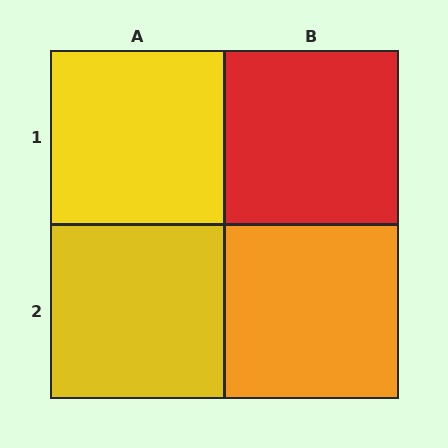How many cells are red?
1 cell is red.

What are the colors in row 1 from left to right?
Yellow, red.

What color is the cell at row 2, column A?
Yellow.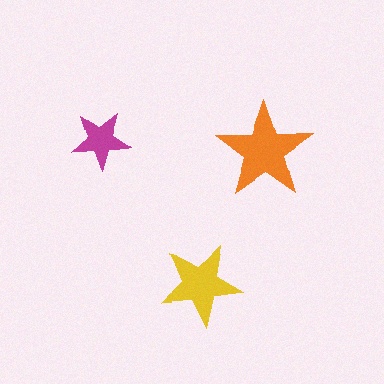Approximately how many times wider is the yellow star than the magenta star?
About 1.5 times wider.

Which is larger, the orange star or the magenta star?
The orange one.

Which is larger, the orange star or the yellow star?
The orange one.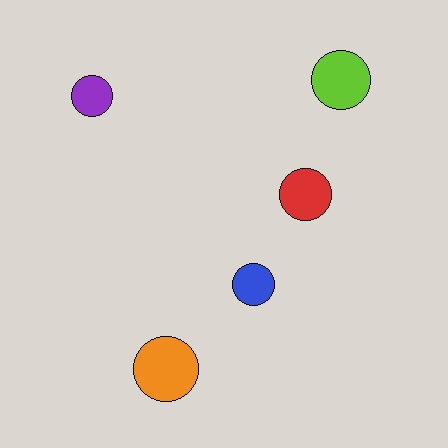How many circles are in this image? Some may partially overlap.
There are 5 circles.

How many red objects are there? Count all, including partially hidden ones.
There is 1 red object.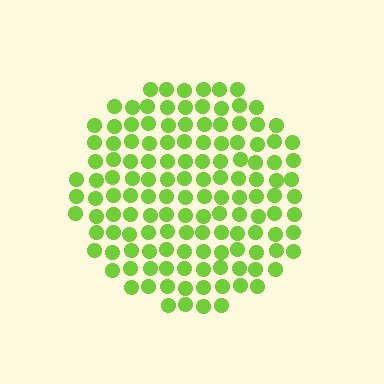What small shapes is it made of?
It is made of small circles.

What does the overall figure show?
The overall figure shows a circle.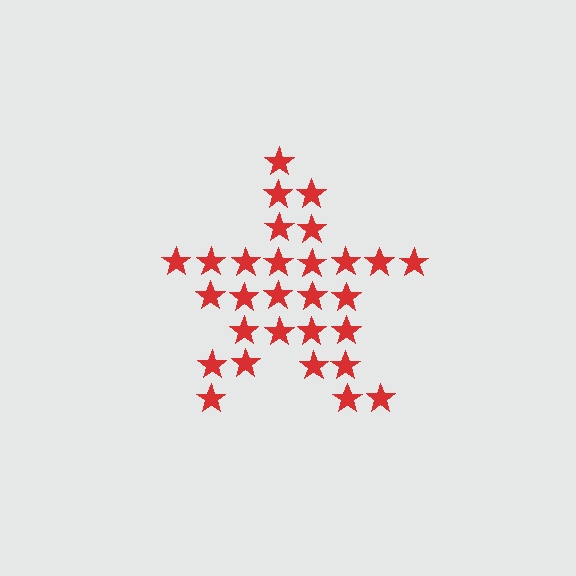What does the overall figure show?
The overall figure shows a star.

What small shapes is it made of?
It is made of small stars.